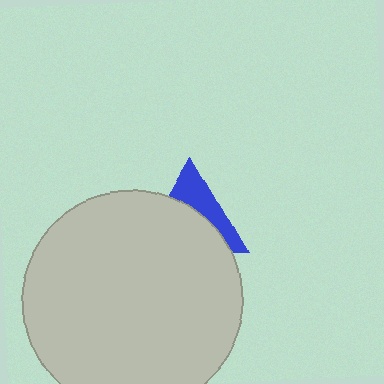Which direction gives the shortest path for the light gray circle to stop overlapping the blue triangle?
Moving down gives the shortest separation.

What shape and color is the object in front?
The object in front is a light gray circle.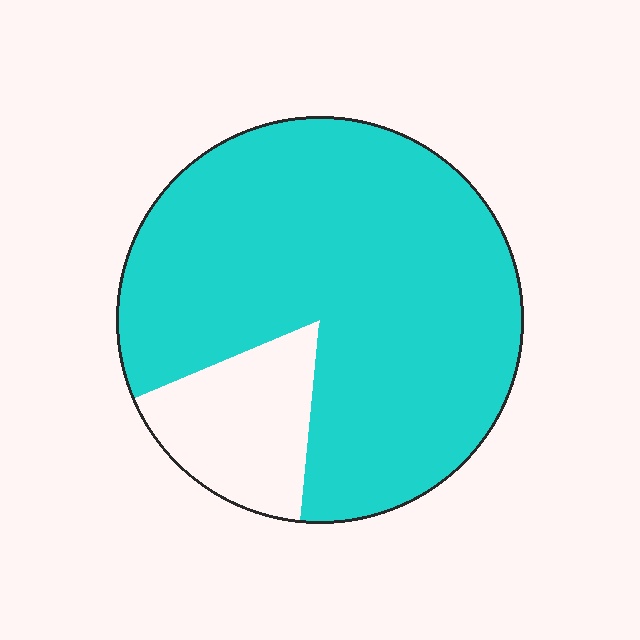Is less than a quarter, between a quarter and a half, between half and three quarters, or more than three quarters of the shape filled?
More than three quarters.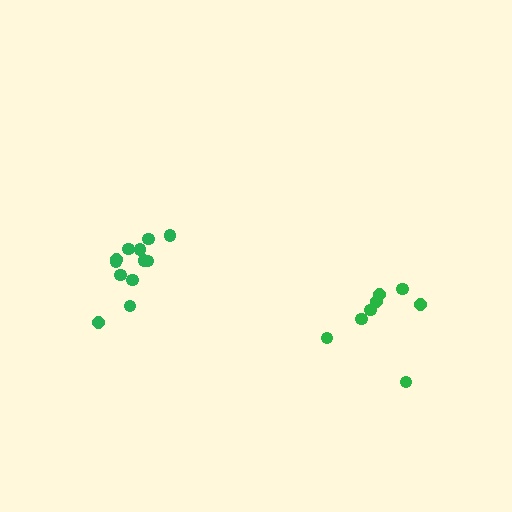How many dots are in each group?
Group 1: 12 dots, Group 2: 8 dots (20 total).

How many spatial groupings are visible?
There are 2 spatial groupings.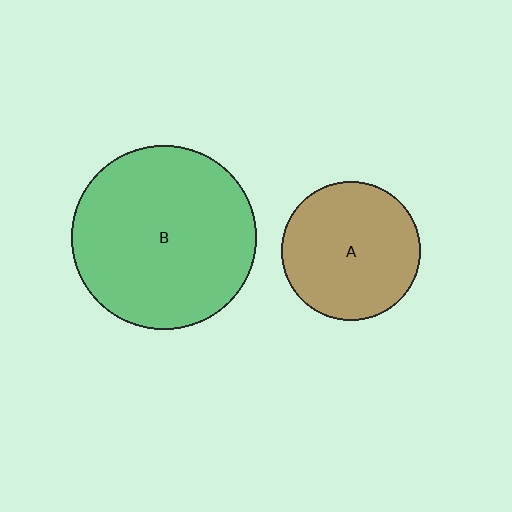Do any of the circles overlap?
No, none of the circles overlap.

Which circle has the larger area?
Circle B (green).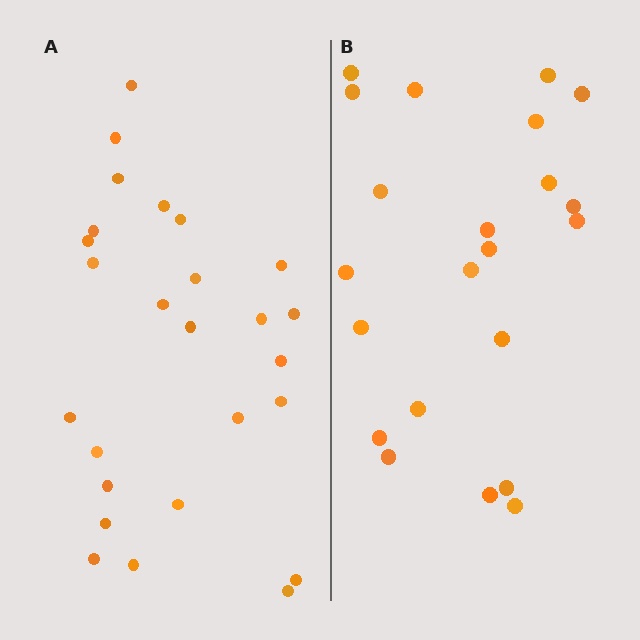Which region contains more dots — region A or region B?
Region A (the left region) has more dots.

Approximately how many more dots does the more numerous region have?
Region A has about 4 more dots than region B.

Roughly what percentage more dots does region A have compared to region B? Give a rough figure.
About 20% more.